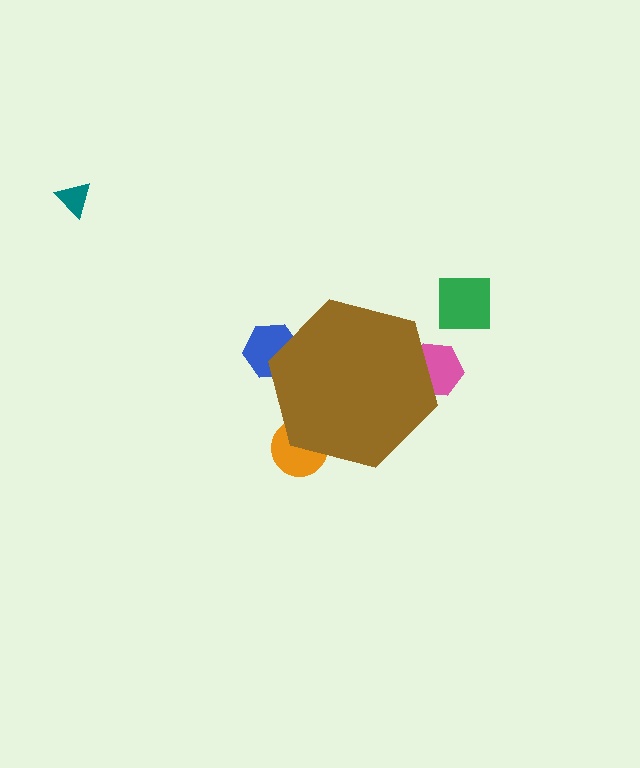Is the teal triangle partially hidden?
No, the teal triangle is fully visible.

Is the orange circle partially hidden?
Yes, the orange circle is partially hidden behind the brown hexagon.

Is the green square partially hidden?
No, the green square is fully visible.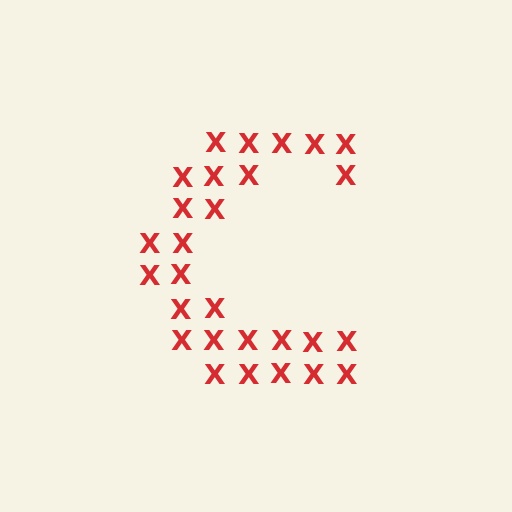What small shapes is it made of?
It is made of small letter X's.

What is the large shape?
The large shape is the letter C.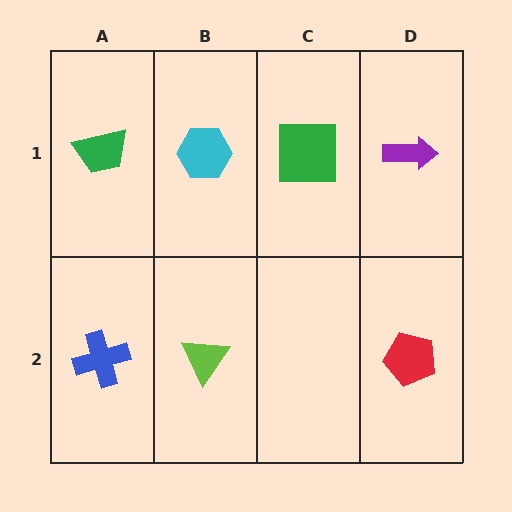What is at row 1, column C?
A green square.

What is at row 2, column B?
A lime triangle.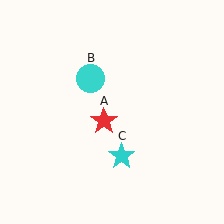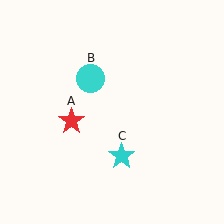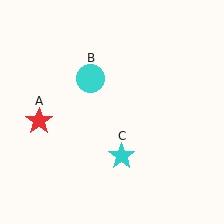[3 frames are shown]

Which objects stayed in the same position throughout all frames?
Cyan circle (object B) and cyan star (object C) remained stationary.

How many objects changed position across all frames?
1 object changed position: red star (object A).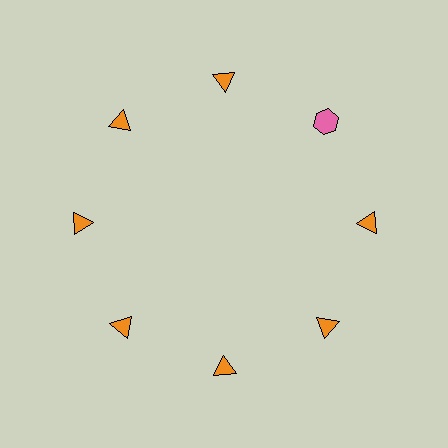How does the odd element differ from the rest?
It differs in both color (pink instead of orange) and shape (hexagon instead of triangle).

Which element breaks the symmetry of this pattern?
The pink hexagon at roughly the 2 o'clock position breaks the symmetry. All other shapes are orange triangles.